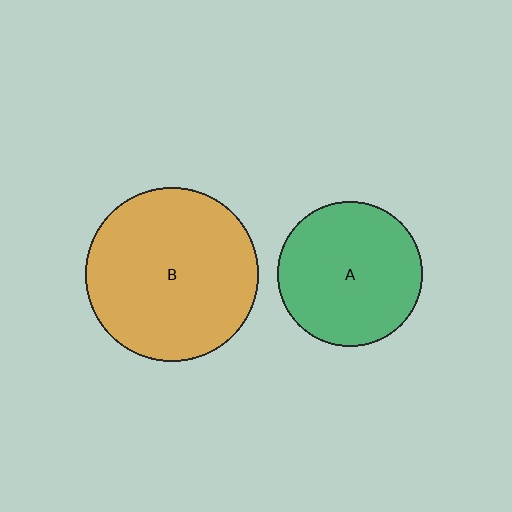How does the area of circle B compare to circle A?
Approximately 1.4 times.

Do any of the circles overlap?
No, none of the circles overlap.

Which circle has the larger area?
Circle B (orange).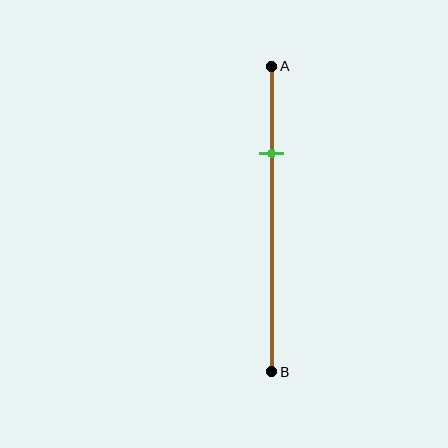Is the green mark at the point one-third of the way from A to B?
No, the mark is at about 30% from A, not at the 33% one-third point.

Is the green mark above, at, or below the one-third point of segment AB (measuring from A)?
The green mark is above the one-third point of segment AB.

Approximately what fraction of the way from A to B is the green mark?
The green mark is approximately 30% of the way from A to B.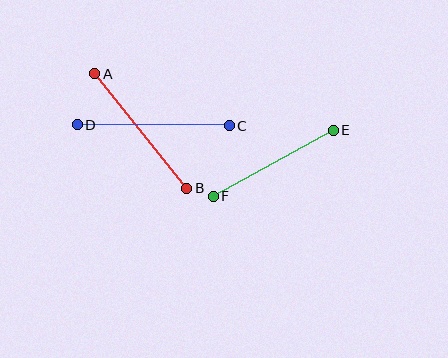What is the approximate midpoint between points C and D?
The midpoint is at approximately (153, 125) pixels.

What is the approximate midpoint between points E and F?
The midpoint is at approximately (273, 163) pixels.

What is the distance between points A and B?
The distance is approximately 147 pixels.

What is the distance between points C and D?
The distance is approximately 152 pixels.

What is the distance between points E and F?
The distance is approximately 137 pixels.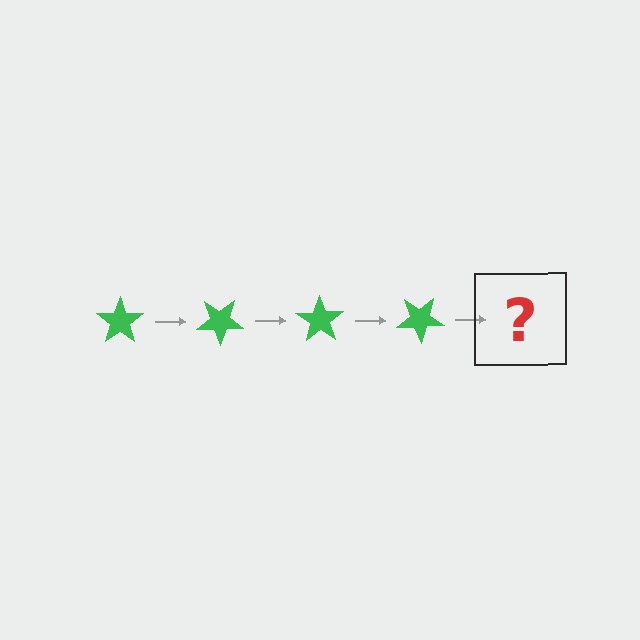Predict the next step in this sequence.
The next step is a green star rotated 140 degrees.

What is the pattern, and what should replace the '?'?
The pattern is that the star rotates 35 degrees each step. The '?' should be a green star rotated 140 degrees.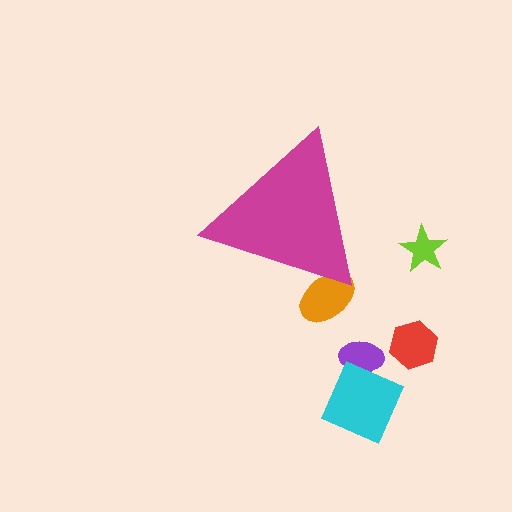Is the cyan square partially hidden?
No, the cyan square is fully visible.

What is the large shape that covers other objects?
A magenta triangle.